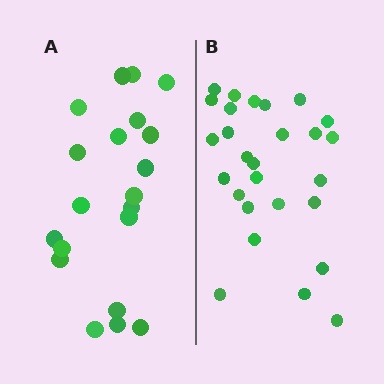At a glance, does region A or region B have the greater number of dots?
Region B (the right region) has more dots.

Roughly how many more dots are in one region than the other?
Region B has roughly 8 or so more dots than region A.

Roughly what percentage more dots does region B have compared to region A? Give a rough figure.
About 35% more.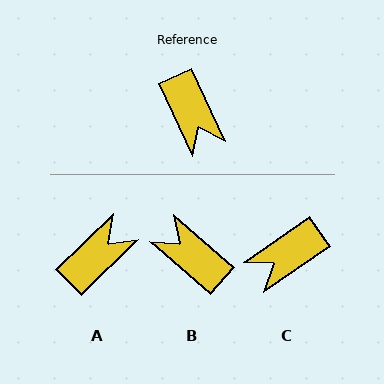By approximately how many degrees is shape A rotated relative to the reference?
Approximately 110 degrees counter-clockwise.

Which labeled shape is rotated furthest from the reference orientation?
B, about 156 degrees away.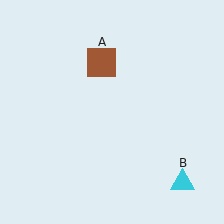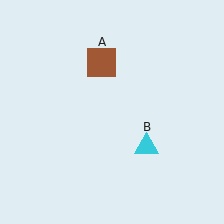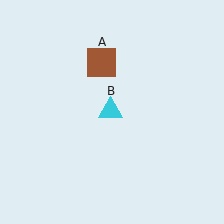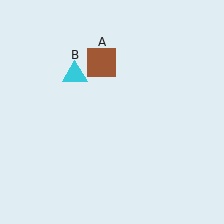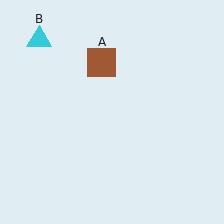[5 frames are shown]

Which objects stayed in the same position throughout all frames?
Brown square (object A) remained stationary.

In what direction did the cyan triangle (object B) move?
The cyan triangle (object B) moved up and to the left.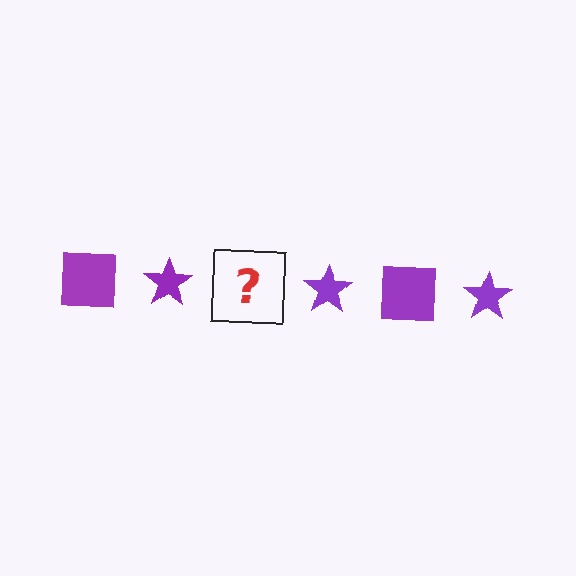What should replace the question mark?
The question mark should be replaced with a purple square.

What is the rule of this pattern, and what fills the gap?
The rule is that the pattern cycles through square, star shapes in purple. The gap should be filled with a purple square.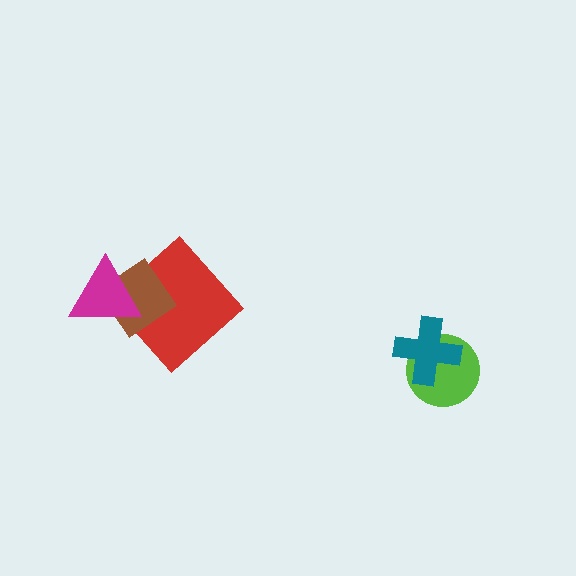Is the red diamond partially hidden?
Yes, it is partially covered by another shape.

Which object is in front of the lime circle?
The teal cross is in front of the lime circle.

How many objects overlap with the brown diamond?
2 objects overlap with the brown diamond.